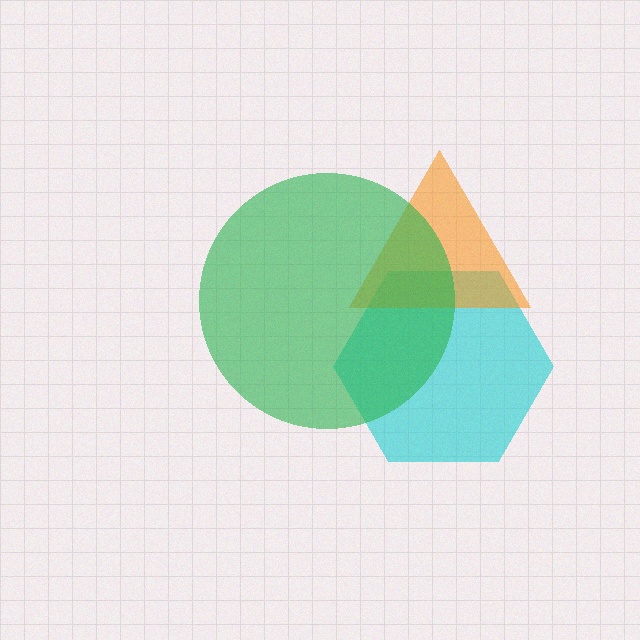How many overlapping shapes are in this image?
There are 3 overlapping shapes in the image.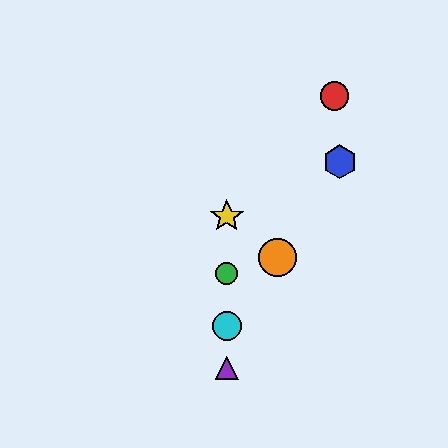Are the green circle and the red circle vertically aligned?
No, the green circle is at x≈227 and the red circle is at x≈334.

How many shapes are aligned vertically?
4 shapes (the green circle, the yellow star, the purple triangle, the cyan circle) are aligned vertically.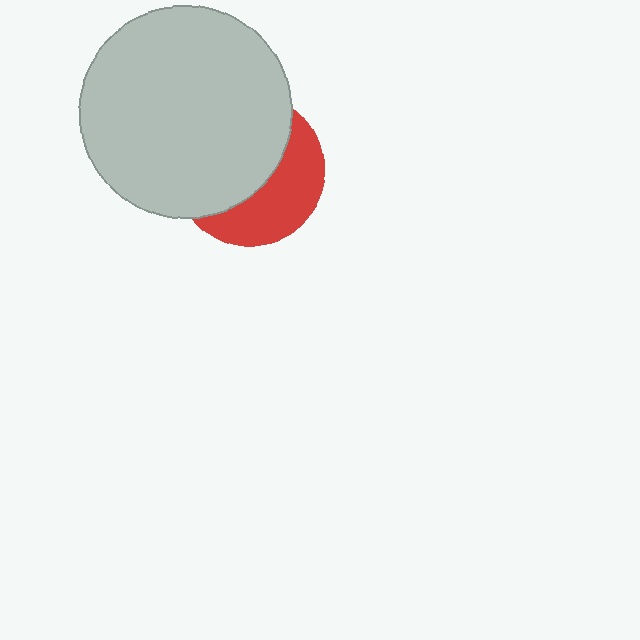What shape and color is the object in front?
The object in front is a light gray circle.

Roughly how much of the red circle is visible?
A small part of it is visible (roughly 41%).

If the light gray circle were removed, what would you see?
You would see the complete red circle.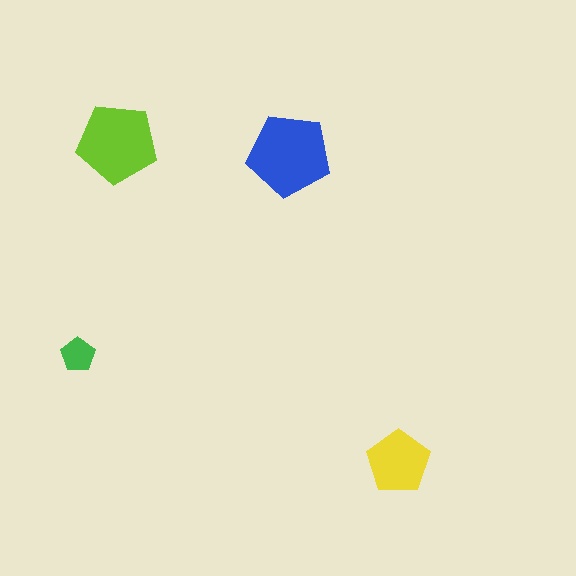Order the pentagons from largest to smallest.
the blue one, the lime one, the yellow one, the green one.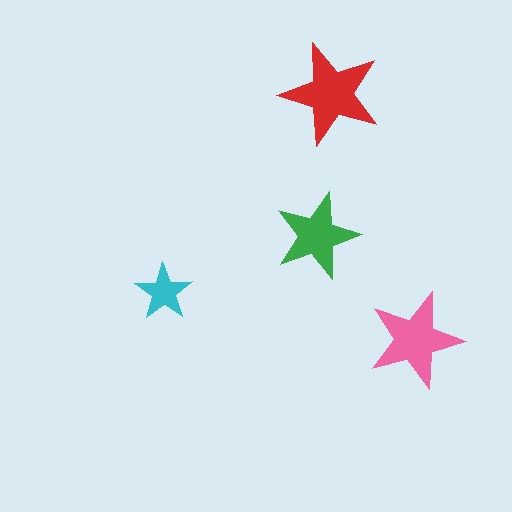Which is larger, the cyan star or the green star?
The green one.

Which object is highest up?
The red star is topmost.